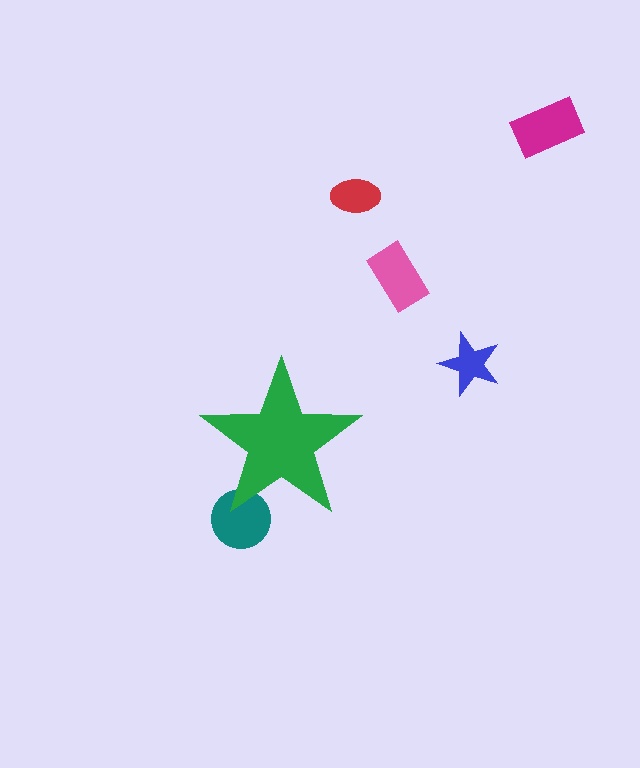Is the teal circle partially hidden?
Yes, the teal circle is partially hidden behind the green star.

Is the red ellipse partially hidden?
No, the red ellipse is fully visible.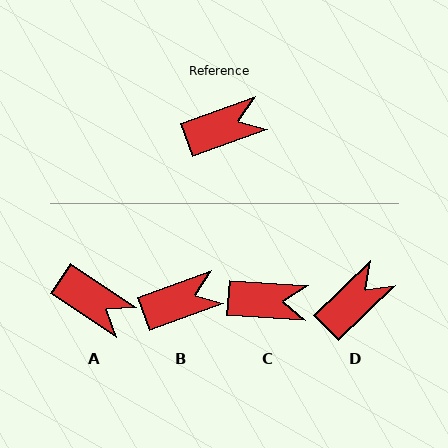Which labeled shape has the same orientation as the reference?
B.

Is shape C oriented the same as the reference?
No, it is off by about 24 degrees.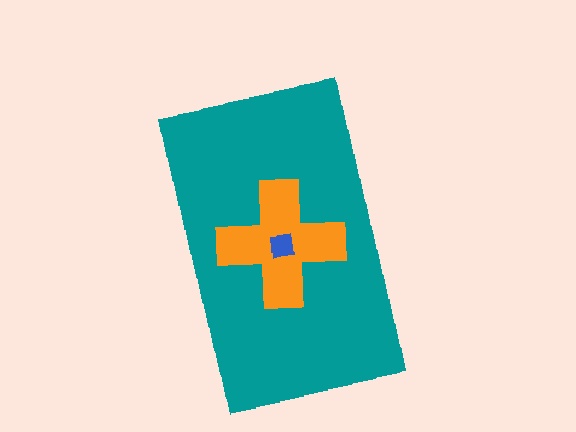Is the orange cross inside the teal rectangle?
Yes.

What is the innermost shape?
The blue square.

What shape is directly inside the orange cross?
The blue square.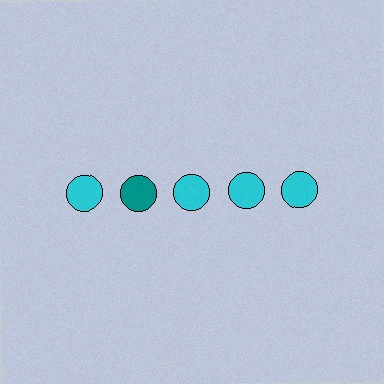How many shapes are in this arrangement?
There are 5 shapes arranged in a grid pattern.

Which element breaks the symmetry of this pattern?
The teal circle in the top row, second from left column breaks the symmetry. All other shapes are cyan circles.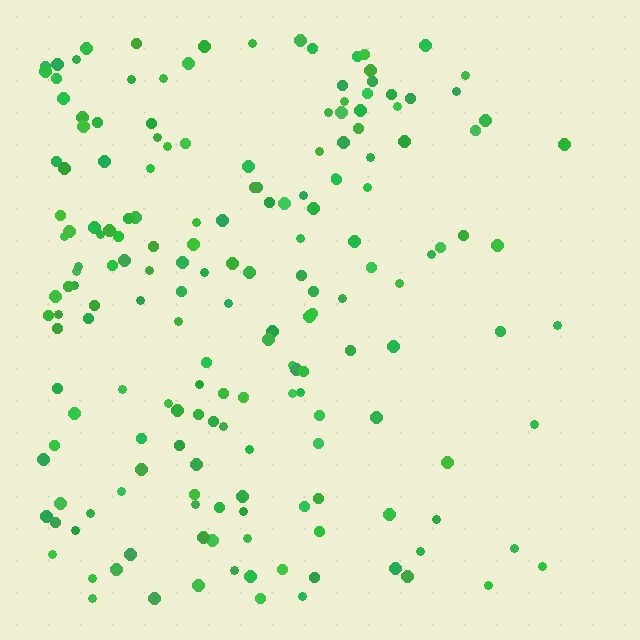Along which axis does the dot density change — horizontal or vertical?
Horizontal.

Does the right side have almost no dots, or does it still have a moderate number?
Still a moderate number, just noticeably fewer than the left.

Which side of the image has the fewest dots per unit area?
The right.